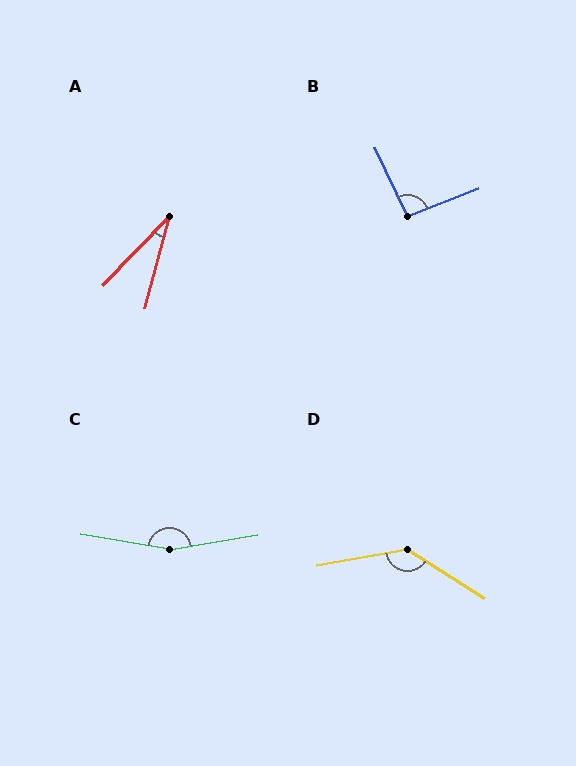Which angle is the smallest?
A, at approximately 29 degrees.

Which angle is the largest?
C, at approximately 161 degrees.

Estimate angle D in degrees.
Approximately 138 degrees.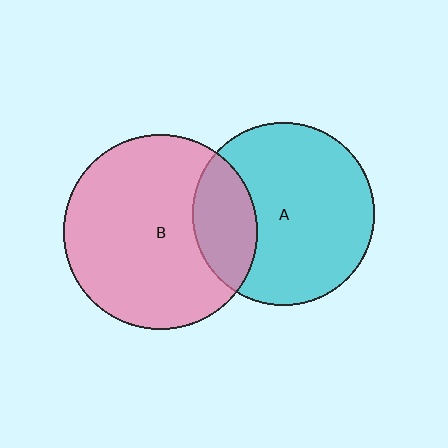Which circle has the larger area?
Circle B (pink).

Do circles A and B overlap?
Yes.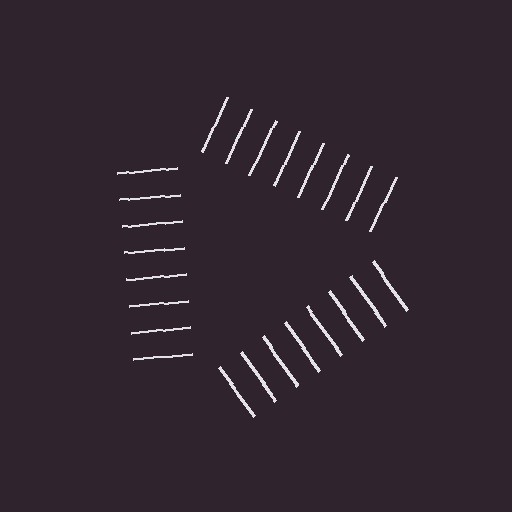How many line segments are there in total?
24 — 8 along each of the 3 edges.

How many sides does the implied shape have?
3 sides — the line-ends trace a triangle.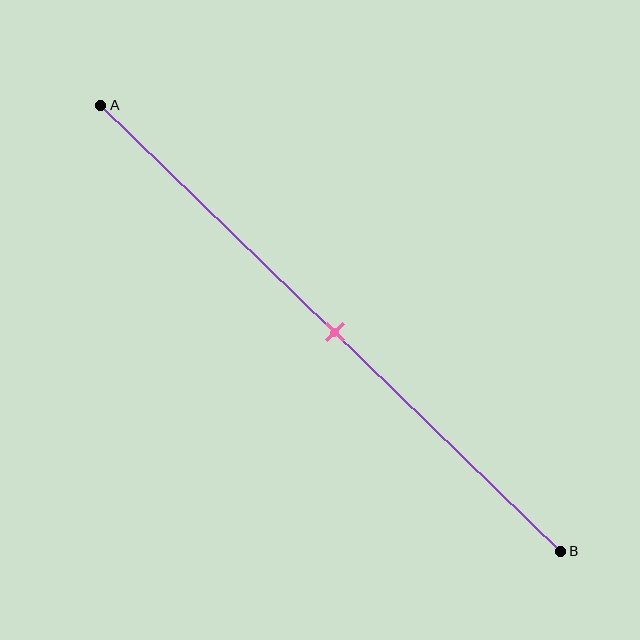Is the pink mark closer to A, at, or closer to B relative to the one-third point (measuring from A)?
The pink mark is closer to point B than the one-third point of segment AB.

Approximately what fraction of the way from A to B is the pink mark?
The pink mark is approximately 50% of the way from A to B.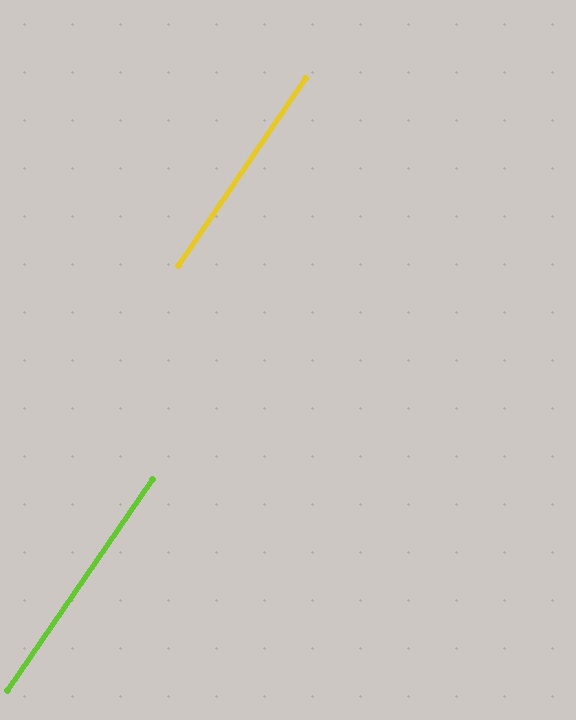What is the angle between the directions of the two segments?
Approximately 0 degrees.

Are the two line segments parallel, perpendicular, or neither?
Parallel — their directions differ by only 0.0°.